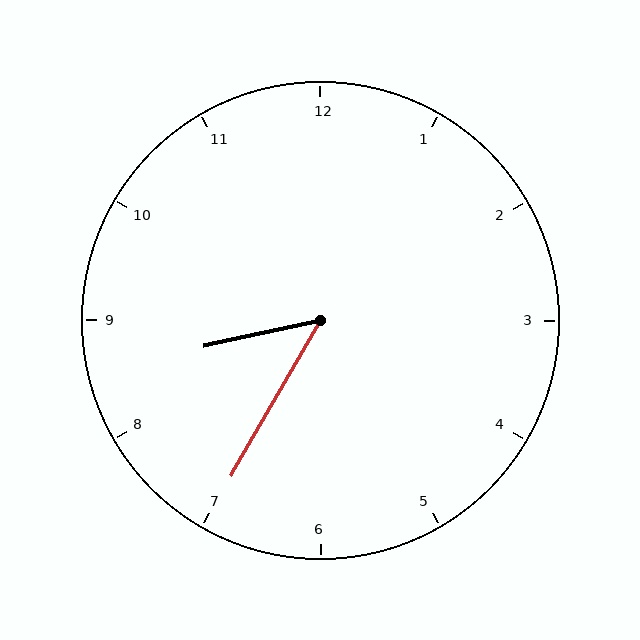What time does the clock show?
8:35.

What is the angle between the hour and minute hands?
Approximately 48 degrees.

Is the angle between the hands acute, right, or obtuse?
It is acute.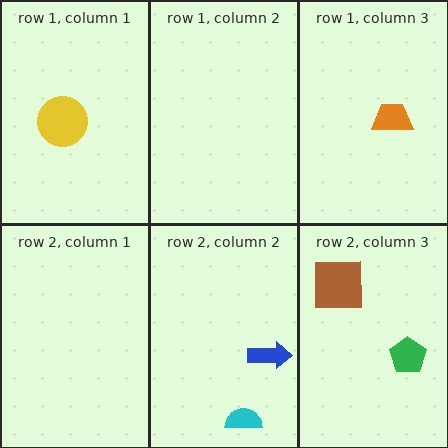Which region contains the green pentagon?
The row 2, column 3 region.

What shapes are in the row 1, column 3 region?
The orange trapezoid.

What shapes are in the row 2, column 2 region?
The cyan semicircle, the blue arrow.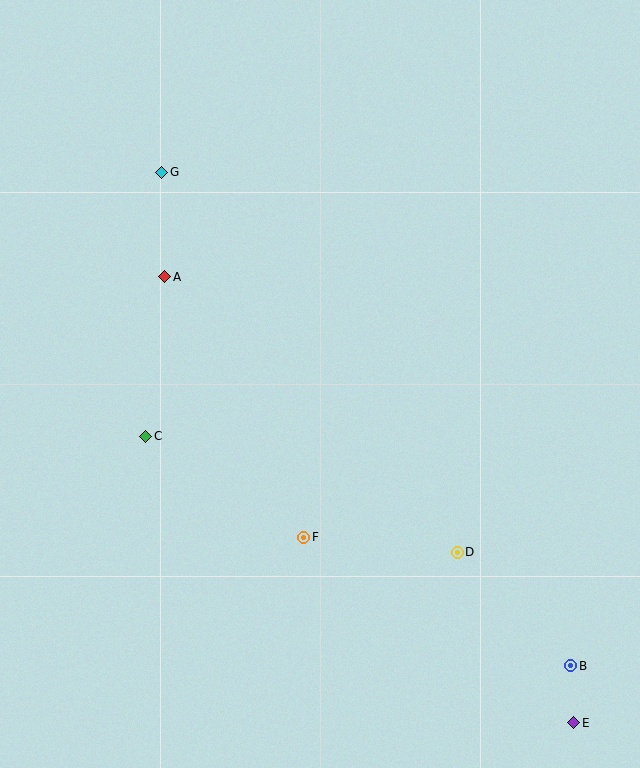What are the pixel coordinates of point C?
Point C is at (145, 436).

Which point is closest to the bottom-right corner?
Point E is closest to the bottom-right corner.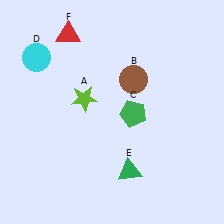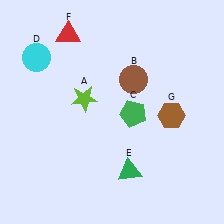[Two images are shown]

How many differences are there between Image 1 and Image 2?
There is 1 difference between the two images.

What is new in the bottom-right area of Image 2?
A brown hexagon (G) was added in the bottom-right area of Image 2.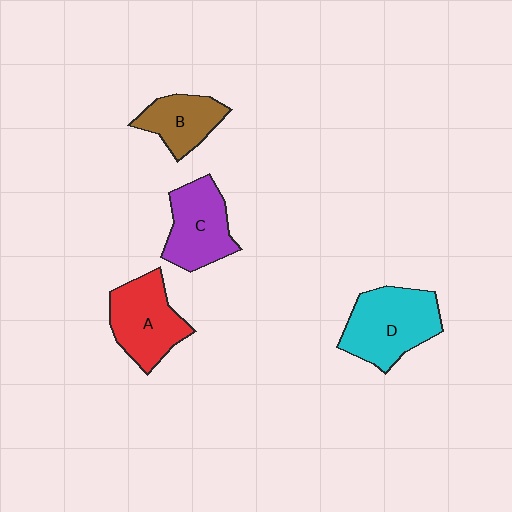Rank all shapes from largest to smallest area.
From largest to smallest: D (cyan), A (red), C (purple), B (brown).